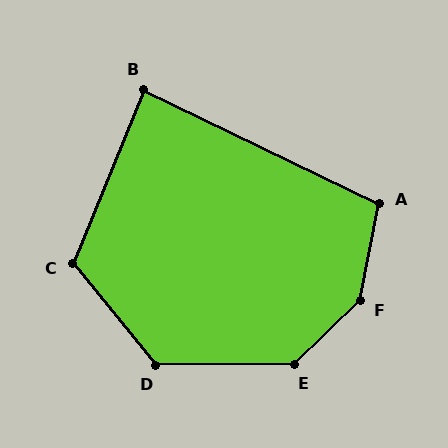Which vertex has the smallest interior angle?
B, at approximately 87 degrees.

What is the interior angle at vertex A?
Approximately 105 degrees (obtuse).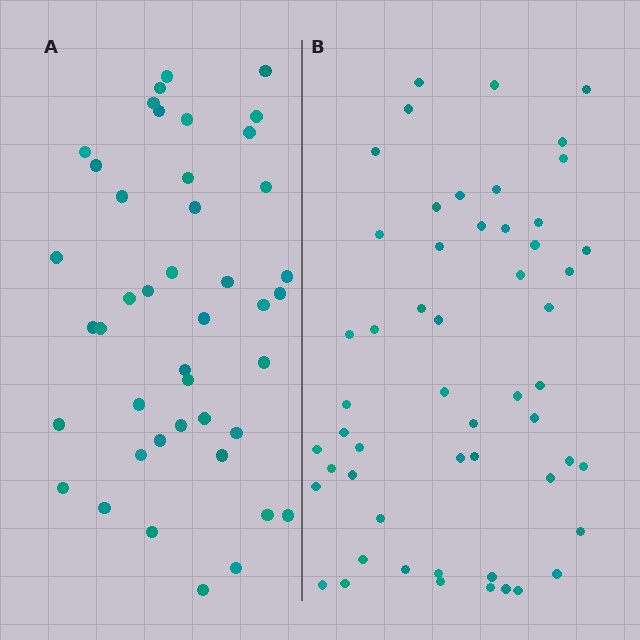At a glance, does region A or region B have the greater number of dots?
Region B (the right region) has more dots.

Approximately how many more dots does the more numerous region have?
Region B has roughly 12 or so more dots than region A.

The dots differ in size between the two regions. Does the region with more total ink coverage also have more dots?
No. Region A has more total ink coverage because its dots are larger, but region B actually contains more individual dots. Total area can be misleading — the number of items is what matters here.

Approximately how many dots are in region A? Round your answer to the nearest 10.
About 40 dots. (The exact count is 43, which rounds to 40.)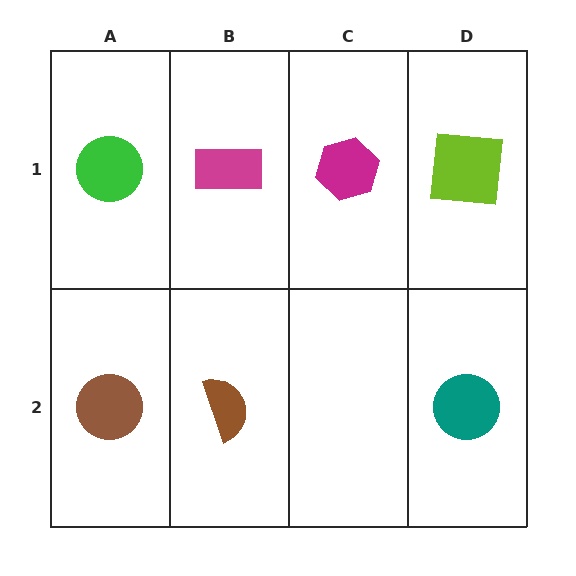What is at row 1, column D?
A lime square.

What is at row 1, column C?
A magenta hexagon.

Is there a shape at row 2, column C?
No, that cell is empty.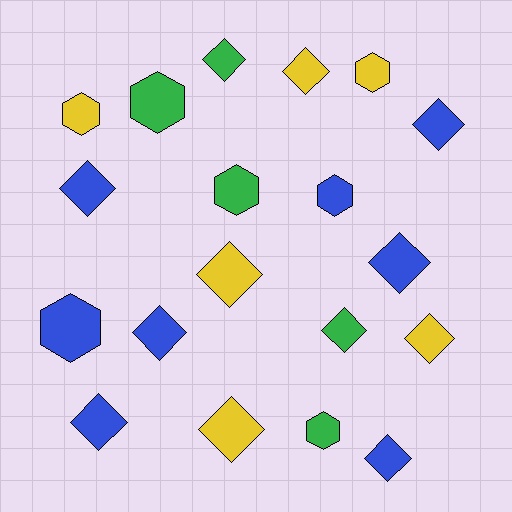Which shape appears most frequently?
Diamond, with 12 objects.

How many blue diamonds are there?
There are 6 blue diamonds.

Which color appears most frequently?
Blue, with 8 objects.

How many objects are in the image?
There are 19 objects.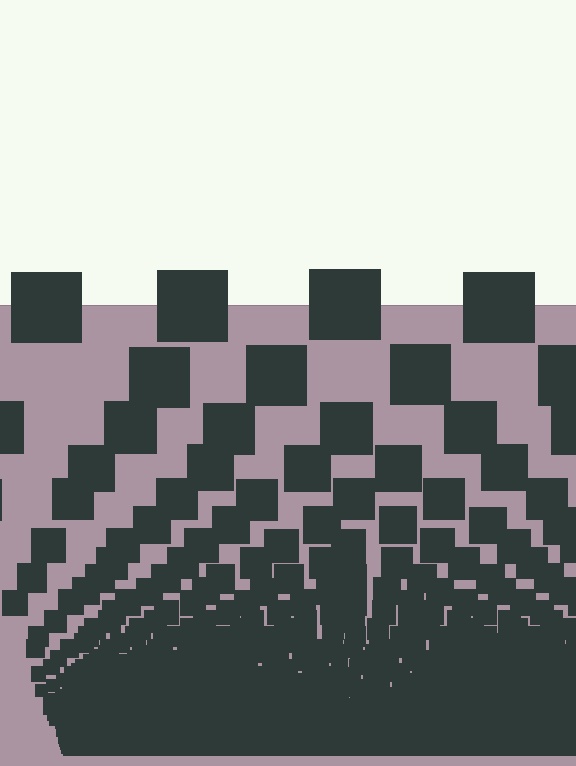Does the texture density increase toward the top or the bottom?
Density increases toward the bottom.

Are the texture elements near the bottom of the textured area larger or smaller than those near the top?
Smaller. The gradient is inverted — elements near the bottom are smaller and denser.